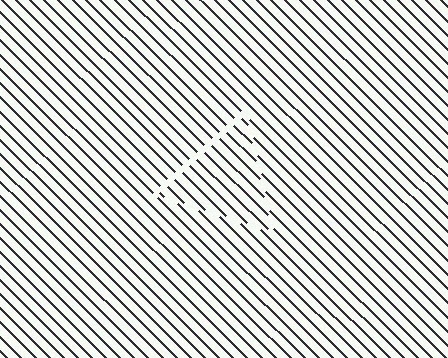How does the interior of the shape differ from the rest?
The interior of the shape contains the same grating, shifted by half a period — the contour is defined by the phase discontinuity where line-ends from the inner and outer gratings abut.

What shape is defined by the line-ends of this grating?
An illusory triangle. The interior of the shape contains the same grating, shifted by half a period — the contour is defined by the phase discontinuity where line-ends from the inner and outer gratings abut.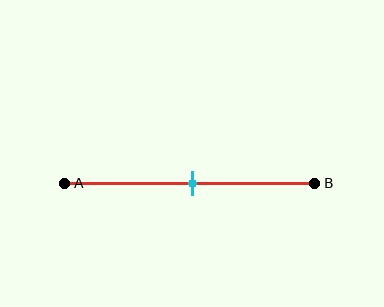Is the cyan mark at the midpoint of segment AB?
Yes, the mark is approximately at the midpoint.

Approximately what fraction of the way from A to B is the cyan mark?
The cyan mark is approximately 50% of the way from A to B.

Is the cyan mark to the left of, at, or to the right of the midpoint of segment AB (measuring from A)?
The cyan mark is approximately at the midpoint of segment AB.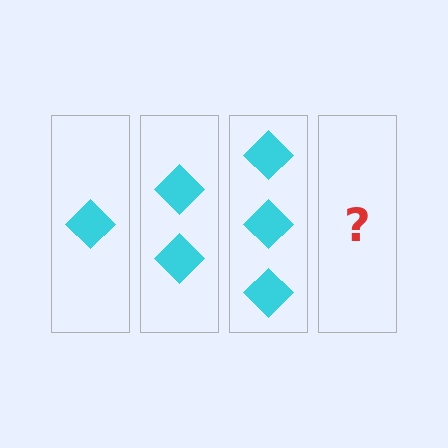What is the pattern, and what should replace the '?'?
The pattern is that each step adds one more diamond. The '?' should be 4 diamonds.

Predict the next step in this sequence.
The next step is 4 diamonds.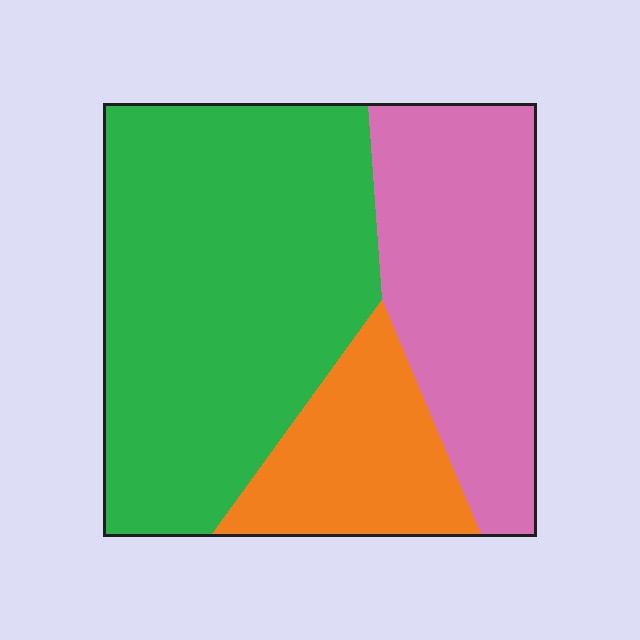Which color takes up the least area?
Orange, at roughly 15%.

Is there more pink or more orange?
Pink.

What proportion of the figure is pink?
Pink takes up between a sixth and a third of the figure.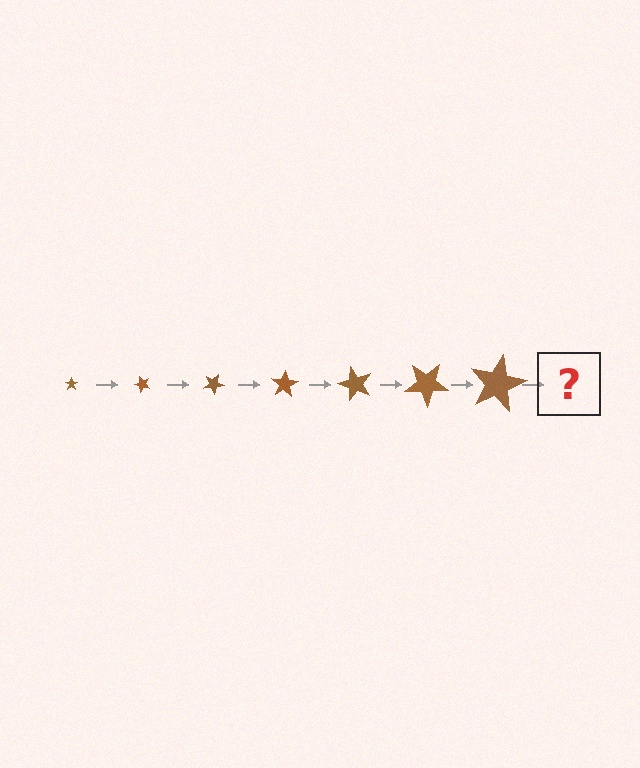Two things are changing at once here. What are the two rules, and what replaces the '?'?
The two rules are that the star grows larger each step and it rotates 50 degrees each step. The '?' should be a star, larger than the previous one and rotated 350 degrees from the start.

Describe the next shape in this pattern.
It should be a star, larger than the previous one and rotated 350 degrees from the start.